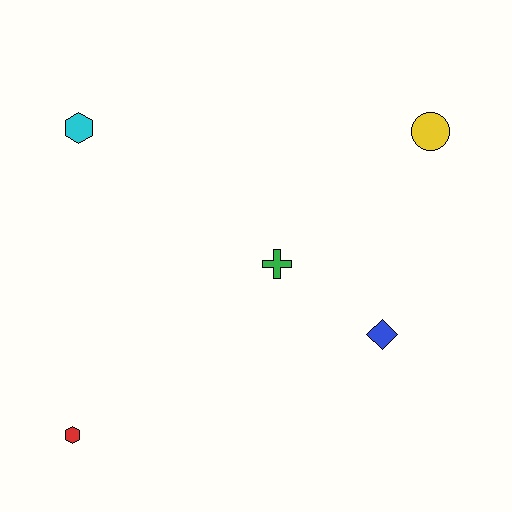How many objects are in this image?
There are 5 objects.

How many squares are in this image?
There are no squares.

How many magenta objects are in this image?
There are no magenta objects.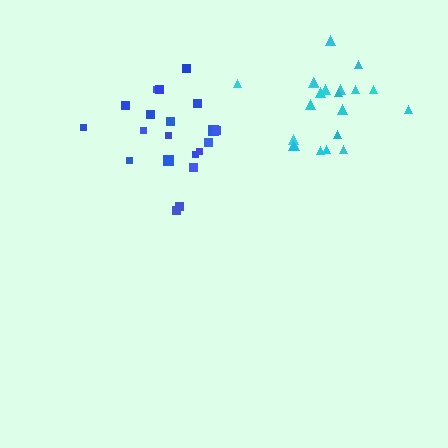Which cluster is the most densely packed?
Cyan.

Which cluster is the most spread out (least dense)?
Blue.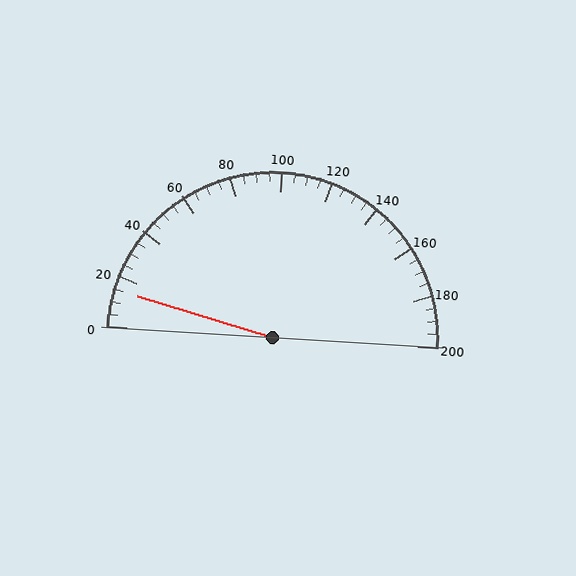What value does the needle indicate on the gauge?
The needle indicates approximately 15.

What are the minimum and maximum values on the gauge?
The gauge ranges from 0 to 200.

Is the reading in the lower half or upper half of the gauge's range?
The reading is in the lower half of the range (0 to 200).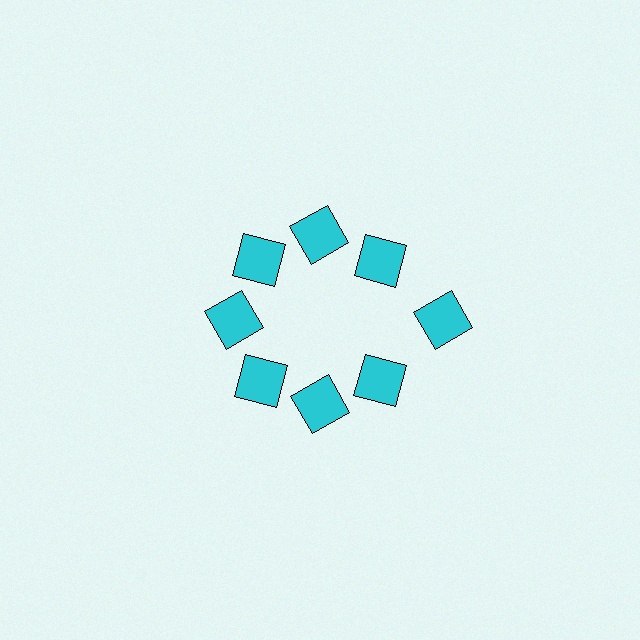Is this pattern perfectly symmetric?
No. The 8 cyan squares are arranged in a ring, but one element near the 3 o'clock position is pushed outward from the center, breaking the 8-fold rotational symmetry.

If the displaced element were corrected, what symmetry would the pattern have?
It would have 8-fold rotational symmetry — the pattern would map onto itself every 45 degrees.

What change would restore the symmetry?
The symmetry would be restored by moving it inward, back onto the ring so that all 8 squares sit at equal angles and equal distance from the center.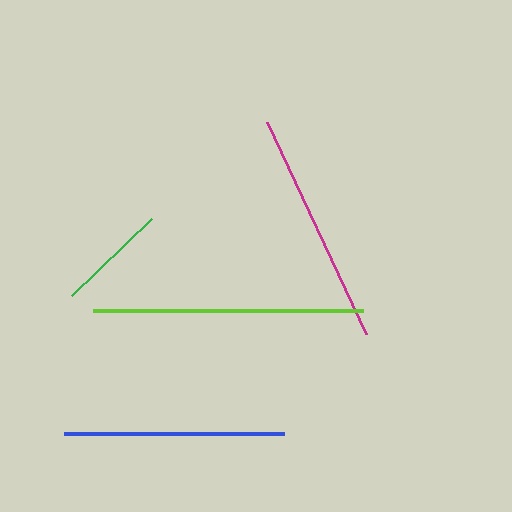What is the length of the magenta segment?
The magenta segment is approximately 233 pixels long.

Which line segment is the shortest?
The green line is the shortest at approximately 111 pixels.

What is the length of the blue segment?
The blue segment is approximately 220 pixels long.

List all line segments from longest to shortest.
From longest to shortest: lime, magenta, blue, green.